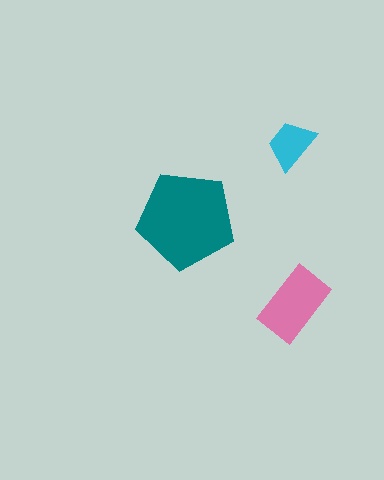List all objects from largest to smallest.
The teal pentagon, the pink rectangle, the cyan trapezoid.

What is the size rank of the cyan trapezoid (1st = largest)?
3rd.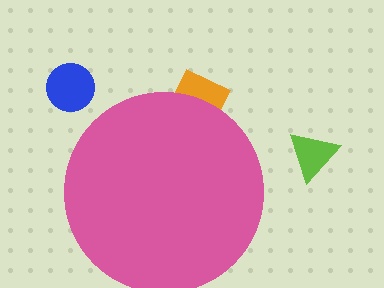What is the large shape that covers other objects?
A pink circle.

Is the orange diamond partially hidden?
Yes, the orange diamond is partially hidden behind the pink circle.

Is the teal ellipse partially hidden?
Yes, the teal ellipse is partially hidden behind the pink circle.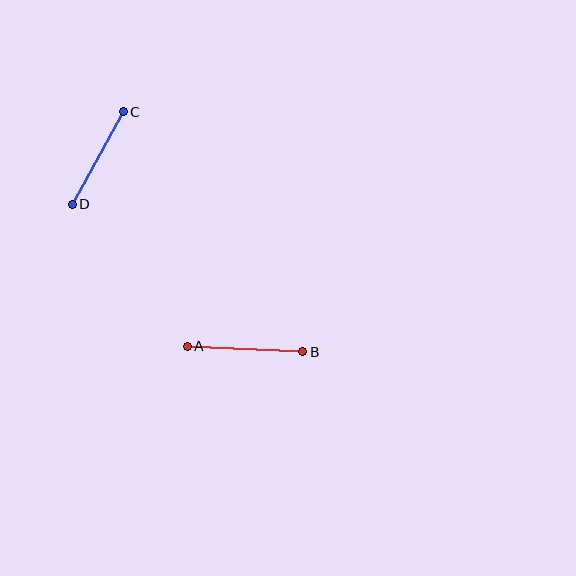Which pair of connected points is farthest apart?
Points A and B are farthest apart.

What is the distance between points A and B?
The distance is approximately 116 pixels.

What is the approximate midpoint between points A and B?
The midpoint is at approximately (245, 349) pixels.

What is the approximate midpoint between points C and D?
The midpoint is at approximately (98, 158) pixels.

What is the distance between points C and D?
The distance is approximately 106 pixels.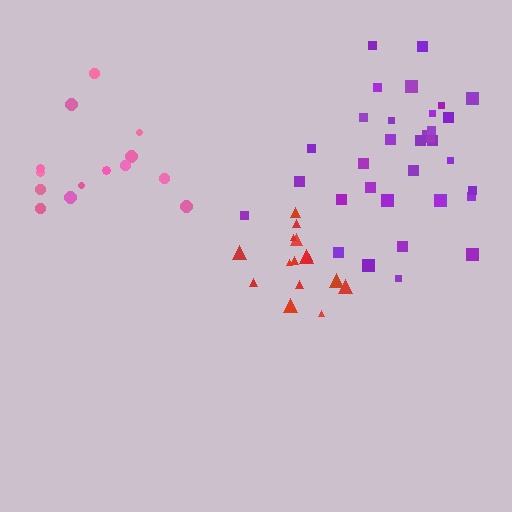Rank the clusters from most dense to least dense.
red, purple, pink.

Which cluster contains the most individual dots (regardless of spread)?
Purple (34).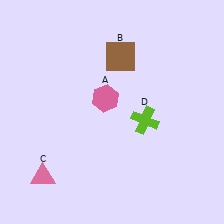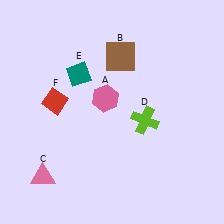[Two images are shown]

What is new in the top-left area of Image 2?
A red diamond (F) was added in the top-left area of Image 2.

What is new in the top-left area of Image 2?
A teal diamond (E) was added in the top-left area of Image 2.